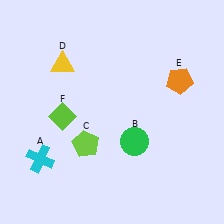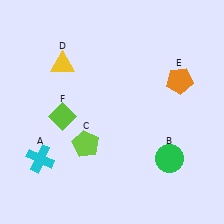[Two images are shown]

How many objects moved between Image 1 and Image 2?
1 object moved between the two images.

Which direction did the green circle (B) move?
The green circle (B) moved right.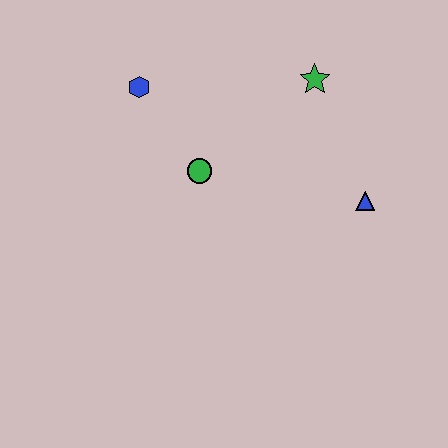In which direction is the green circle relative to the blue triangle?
The green circle is to the left of the blue triangle.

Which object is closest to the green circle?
The blue hexagon is closest to the green circle.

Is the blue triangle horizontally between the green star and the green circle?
No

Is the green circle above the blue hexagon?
No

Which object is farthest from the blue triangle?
The blue hexagon is farthest from the blue triangle.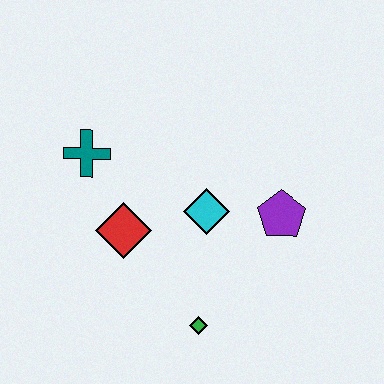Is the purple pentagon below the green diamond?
No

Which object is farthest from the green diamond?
The teal cross is farthest from the green diamond.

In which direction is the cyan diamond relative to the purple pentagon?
The cyan diamond is to the left of the purple pentagon.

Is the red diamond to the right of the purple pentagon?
No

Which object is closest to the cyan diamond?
The purple pentagon is closest to the cyan diamond.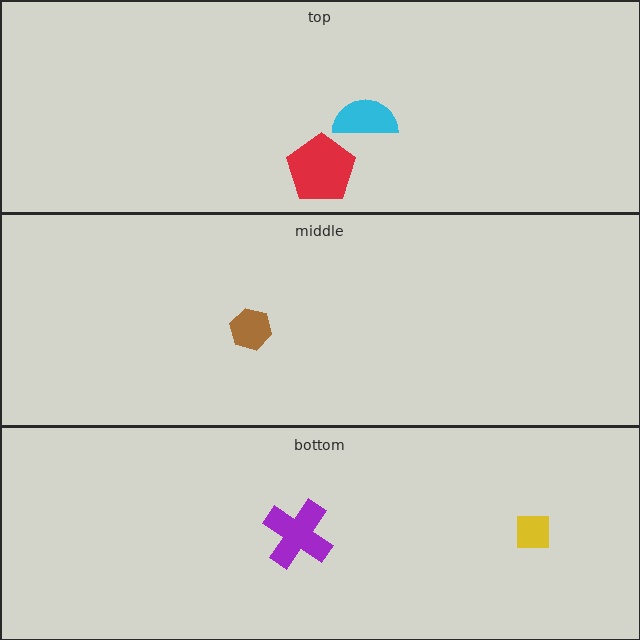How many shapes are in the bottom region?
2.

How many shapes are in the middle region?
1.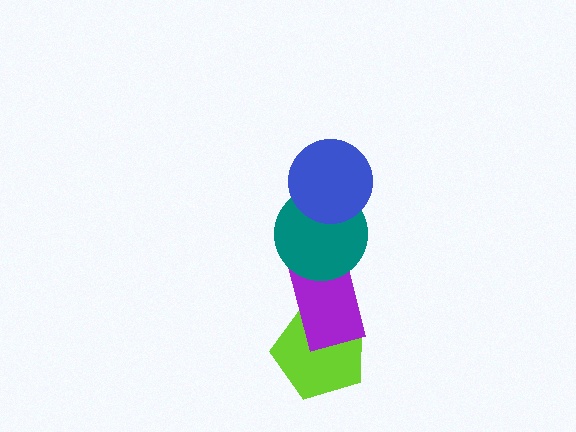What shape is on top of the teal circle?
The blue circle is on top of the teal circle.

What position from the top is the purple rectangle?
The purple rectangle is 3rd from the top.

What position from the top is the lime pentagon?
The lime pentagon is 4th from the top.